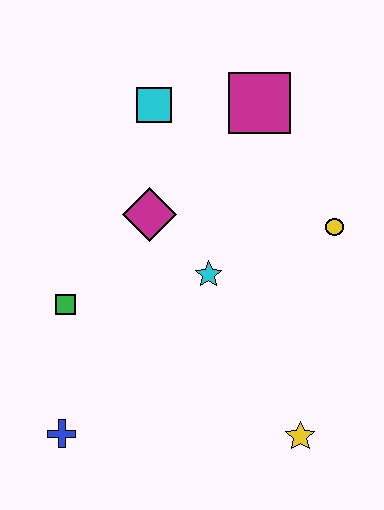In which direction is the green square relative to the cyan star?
The green square is to the left of the cyan star.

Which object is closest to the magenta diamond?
The cyan star is closest to the magenta diamond.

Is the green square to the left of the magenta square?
Yes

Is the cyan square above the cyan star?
Yes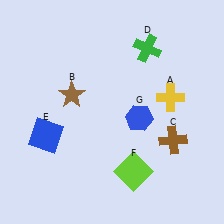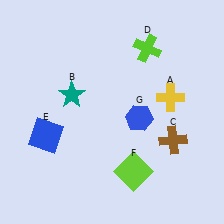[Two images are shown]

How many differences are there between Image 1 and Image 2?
There are 2 differences between the two images.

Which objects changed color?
B changed from brown to teal. D changed from green to lime.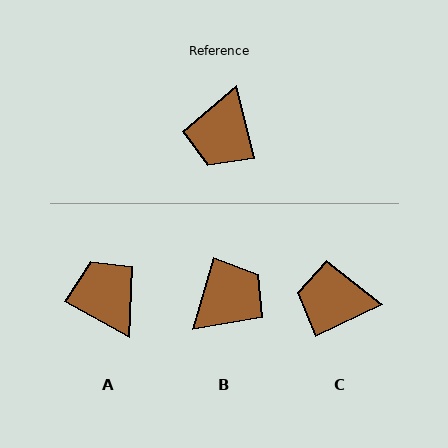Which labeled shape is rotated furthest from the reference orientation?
B, about 150 degrees away.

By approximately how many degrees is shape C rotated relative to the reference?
Approximately 77 degrees clockwise.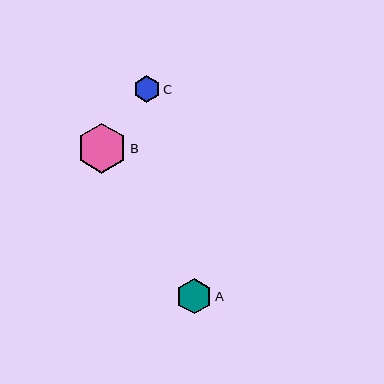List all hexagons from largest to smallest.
From largest to smallest: B, A, C.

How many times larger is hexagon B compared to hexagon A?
Hexagon B is approximately 1.4 times the size of hexagon A.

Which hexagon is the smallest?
Hexagon C is the smallest with a size of approximately 27 pixels.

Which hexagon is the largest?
Hexagon B is the largest with a size of approximately 50 pixels.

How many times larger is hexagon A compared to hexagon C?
Hexagon A is approximately 1.3 times the size of hexagon C.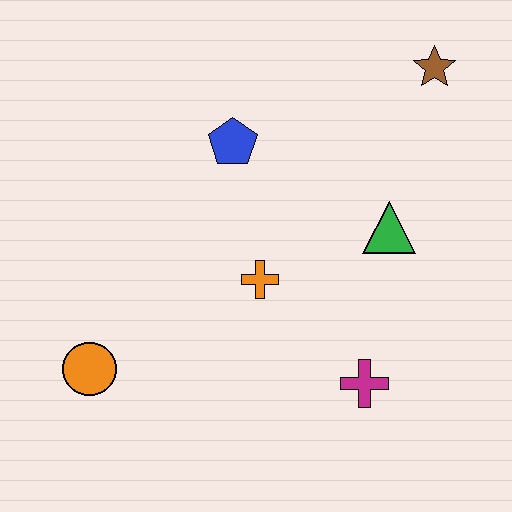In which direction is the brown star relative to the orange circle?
The brown star is to the right of the orange circle.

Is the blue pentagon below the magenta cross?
No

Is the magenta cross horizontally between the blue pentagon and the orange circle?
No